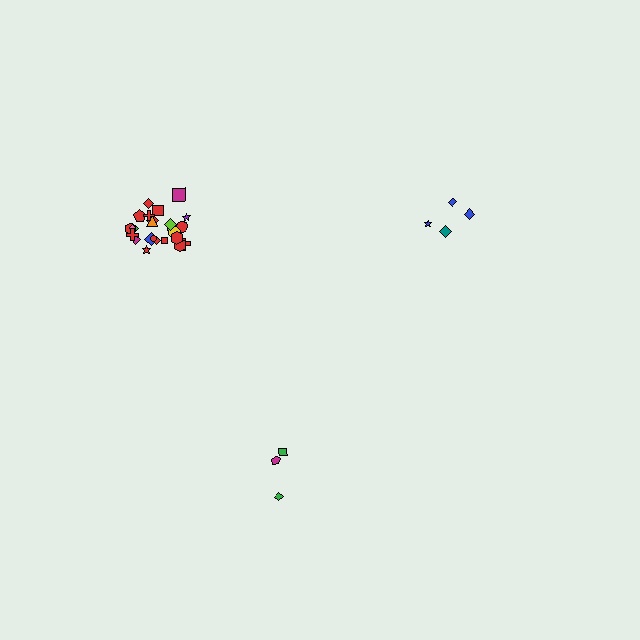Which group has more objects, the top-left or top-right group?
The top-left group.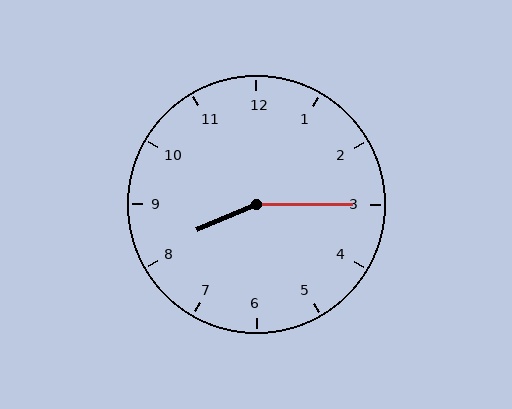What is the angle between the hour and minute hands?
Approximately 158 degrees.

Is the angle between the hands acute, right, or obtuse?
It is obtuse.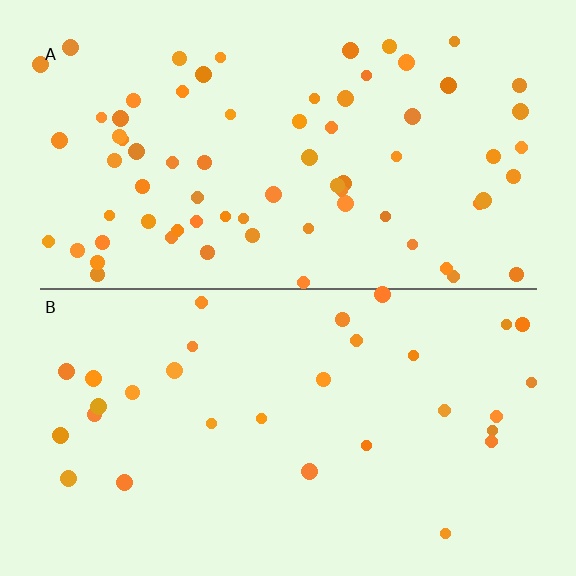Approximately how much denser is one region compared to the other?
Approximately 2.3× — region A over region B.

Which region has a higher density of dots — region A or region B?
A (the top).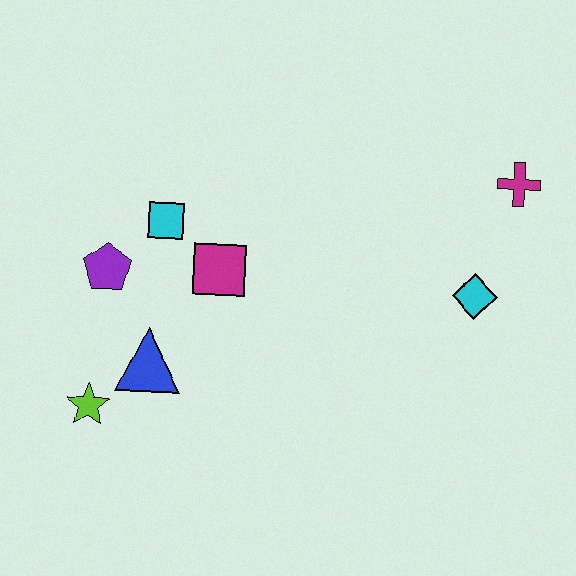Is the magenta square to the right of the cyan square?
Yes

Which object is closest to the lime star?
The blue triangle is closest to the lime star.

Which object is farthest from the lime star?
The magenta cross is farthest from the lime star.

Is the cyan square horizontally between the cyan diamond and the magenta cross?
No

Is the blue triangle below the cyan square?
Yes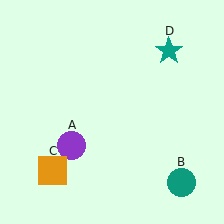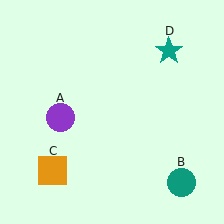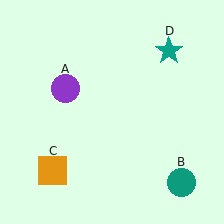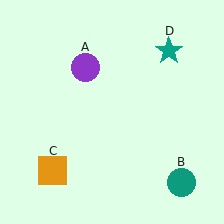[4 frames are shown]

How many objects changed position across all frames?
1 object changed position: purple circle (object A).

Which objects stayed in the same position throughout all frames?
Teal circle (object B) and orange square (object C) and teal star (object D) remained stationary.